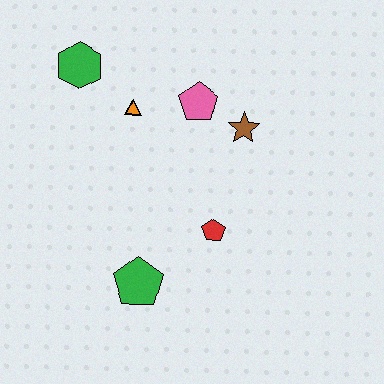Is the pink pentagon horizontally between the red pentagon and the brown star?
No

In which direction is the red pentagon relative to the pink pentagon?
The red pentagon is below the pink pentagon.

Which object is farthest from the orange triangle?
The green pentagon is farthest from the orange triangle.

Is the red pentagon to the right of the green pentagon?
Yes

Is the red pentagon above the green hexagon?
No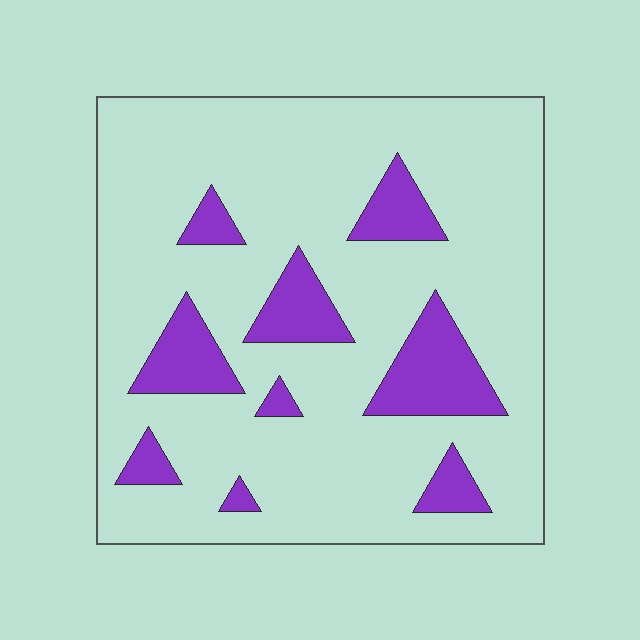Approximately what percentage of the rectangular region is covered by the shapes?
Approximately 15%.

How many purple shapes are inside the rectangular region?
9.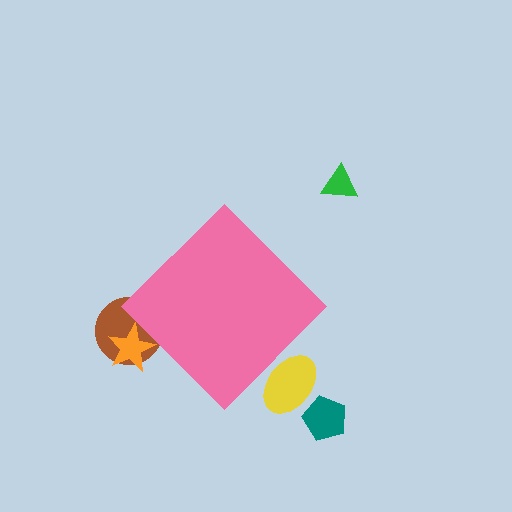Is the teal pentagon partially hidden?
No, the teal pentagon is fully visible.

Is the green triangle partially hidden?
No, the green triangle is fully visible.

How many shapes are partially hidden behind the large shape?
3 shapes are partially hidden.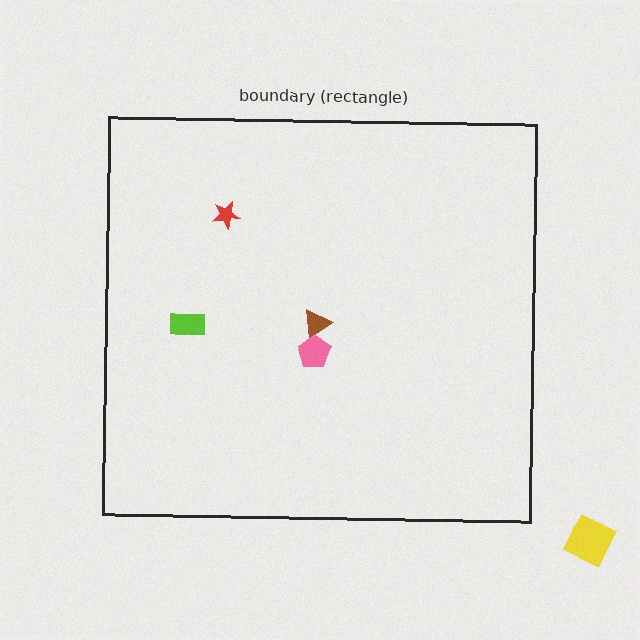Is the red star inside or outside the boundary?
Inside.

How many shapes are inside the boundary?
4 inside, 1 outside.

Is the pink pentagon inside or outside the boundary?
Inside.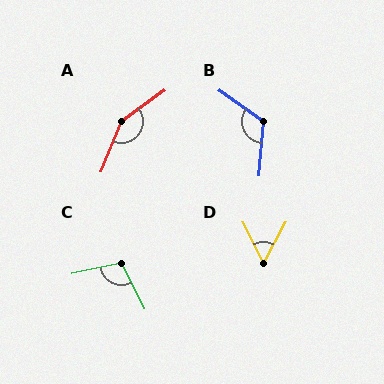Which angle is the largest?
A, at approximately 148 degrees.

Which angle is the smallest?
D, at approximately 55 degrees.